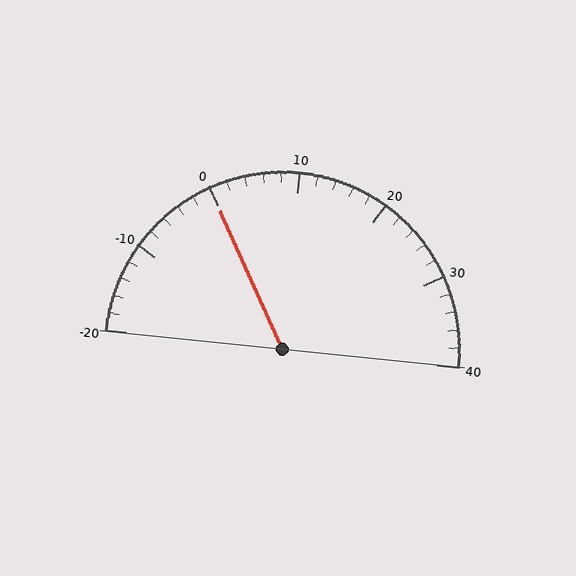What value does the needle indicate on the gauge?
The needle indicates approximately 0.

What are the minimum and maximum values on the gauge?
The gauge ranges from -20 to 40.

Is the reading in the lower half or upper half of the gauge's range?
The reading is in the lower half of the range (-20 to 40).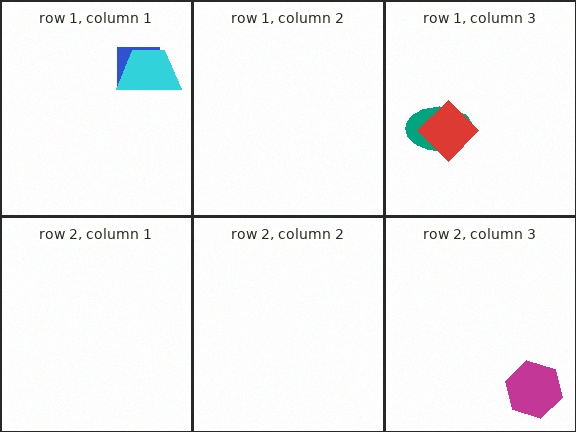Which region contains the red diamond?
The row 1, column 3 region.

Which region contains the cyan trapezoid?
The row 1, column 1 region.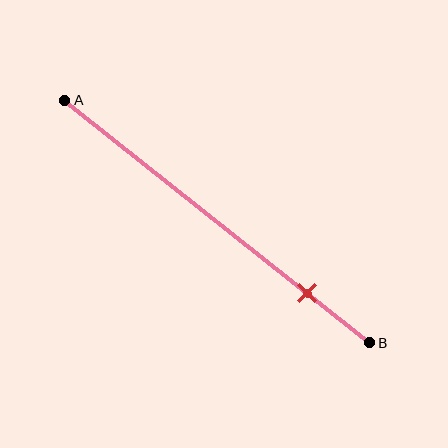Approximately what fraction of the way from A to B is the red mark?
The red mark is approximately 80% of the way from A to B.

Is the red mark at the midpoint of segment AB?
No, the mark is at about 80% from A, not at the 50% midpoint.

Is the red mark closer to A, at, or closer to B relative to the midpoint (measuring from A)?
The red mark is closer to point B than the midpoint of segment AB.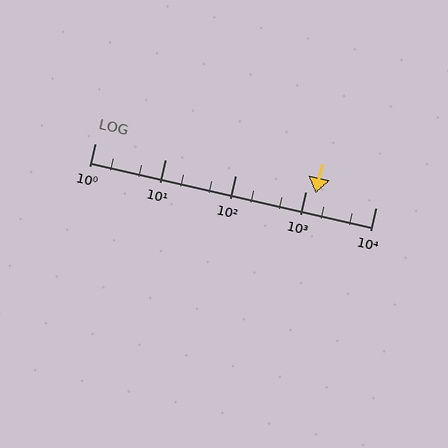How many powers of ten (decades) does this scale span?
The scale spans 4 decades, from 1 to 10000.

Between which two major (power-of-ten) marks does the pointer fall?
The pointer is between 1000 and 10000.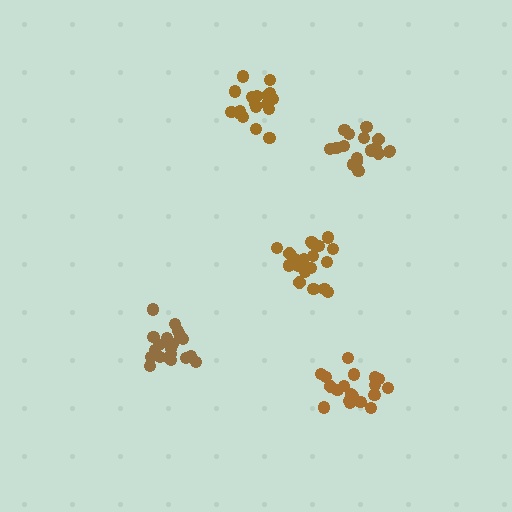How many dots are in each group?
Group 1: 17 dots, Group 2: 21 dots, Group 3: 19 dots, Group 4: 18 dots, Group 5: 19 dots (94 total).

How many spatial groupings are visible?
There are 5 spatial groupings.